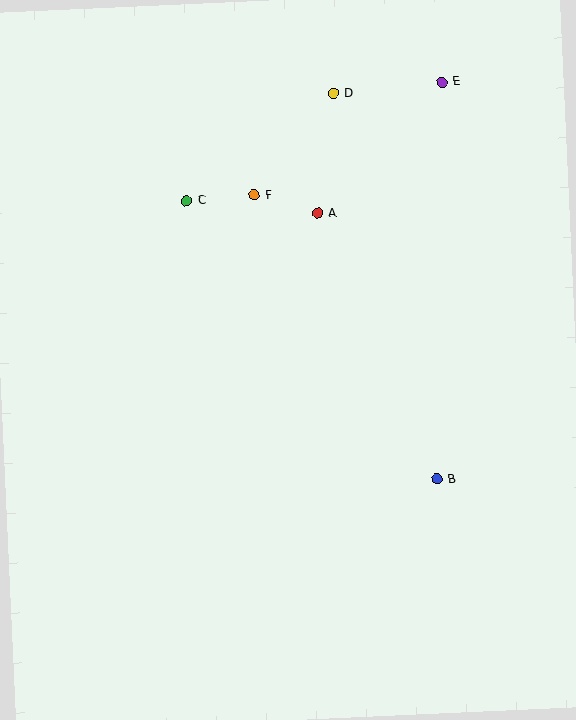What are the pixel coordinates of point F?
Point F is at (254, 195).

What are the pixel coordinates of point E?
Point E is at (442, 82).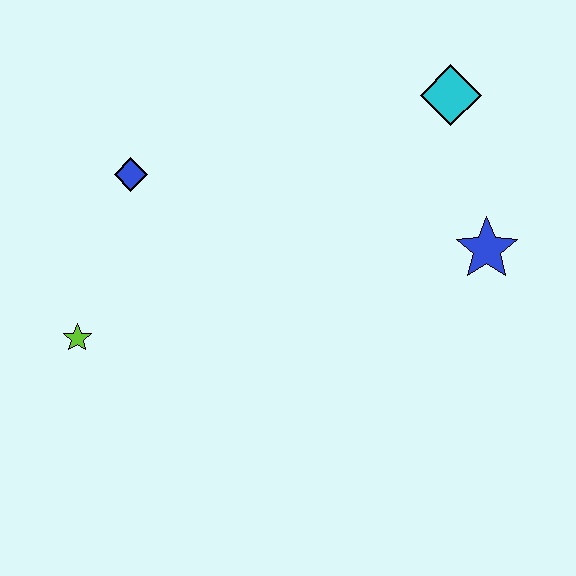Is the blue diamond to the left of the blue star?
Yes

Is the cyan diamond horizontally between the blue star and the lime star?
Yes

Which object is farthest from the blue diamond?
The blue star is farthest from the blue diamond.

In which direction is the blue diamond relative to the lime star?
The blue diamond is above the lime star.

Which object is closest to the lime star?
The blue diamond is closest to the lime star.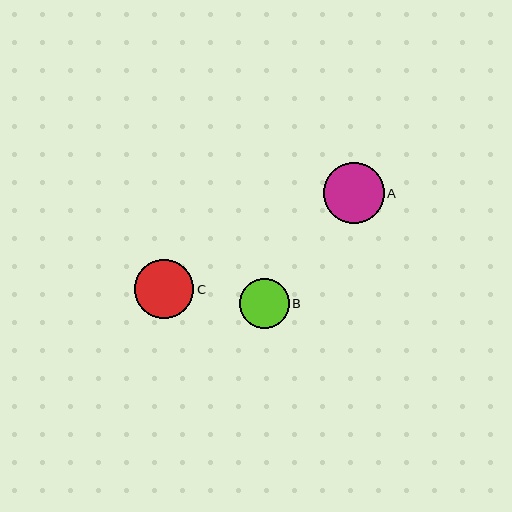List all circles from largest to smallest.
From largest to smallest: A, C, B.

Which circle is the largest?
Circle A is the largest with a size of approximately 61 pixels.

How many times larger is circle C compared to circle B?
Circle C is approximately 1.2 times the size of circle B.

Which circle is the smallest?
Circle B is the smallest with a size of approximately 50 pixels.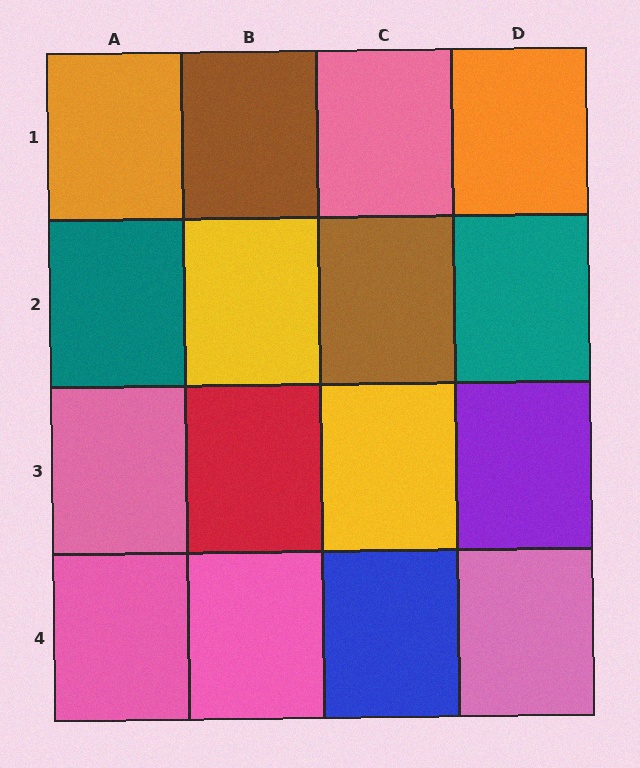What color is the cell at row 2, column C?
Brown.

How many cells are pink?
5 cells are pink.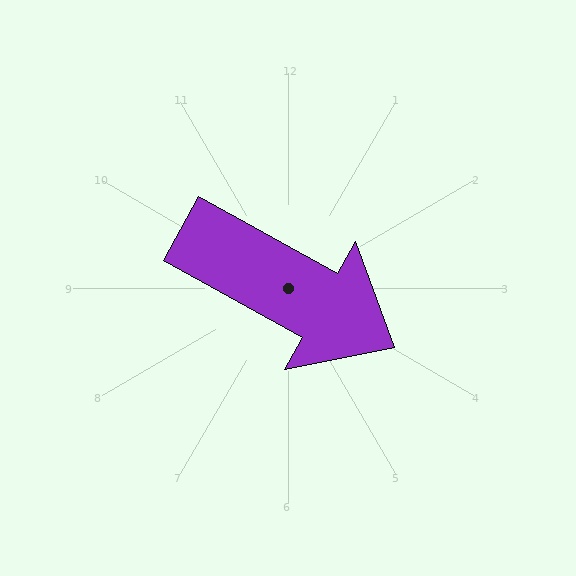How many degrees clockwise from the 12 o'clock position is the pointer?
Approximately 119 degrees.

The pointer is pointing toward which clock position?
Roughly 4 o'clock.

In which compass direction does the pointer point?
Southeast.